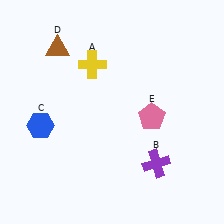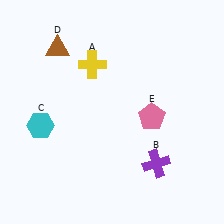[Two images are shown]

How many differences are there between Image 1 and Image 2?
There is 1 difference between the two images.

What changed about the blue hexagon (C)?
In Image 1, C is blue. In Image 2, it changed to cyan.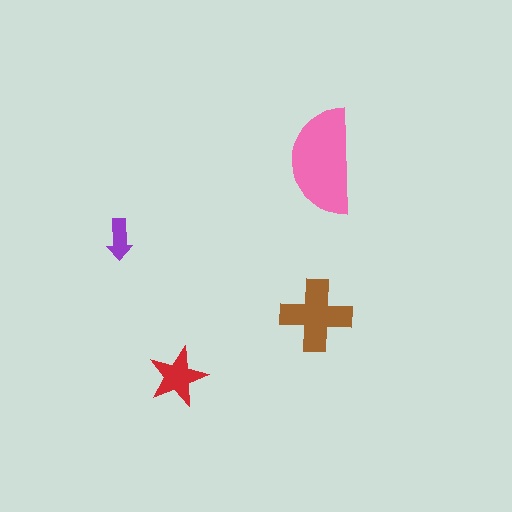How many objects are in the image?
There are 4 objects in the image.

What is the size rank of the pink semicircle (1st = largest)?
1st.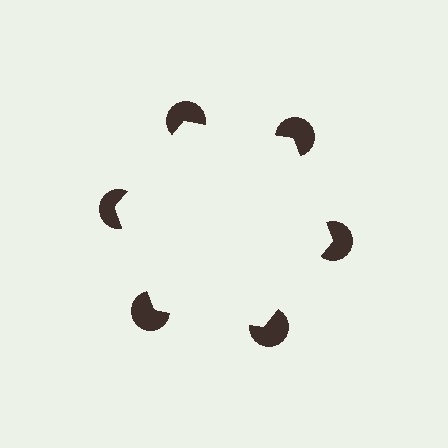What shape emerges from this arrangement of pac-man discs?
An illusory hexagon — its edges are inferred from the aligned wedge cuts in the pac-man discs, not physically drawn.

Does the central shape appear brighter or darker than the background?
It typically appears slightly brighter than the background, even though no actual brightness change is drawn.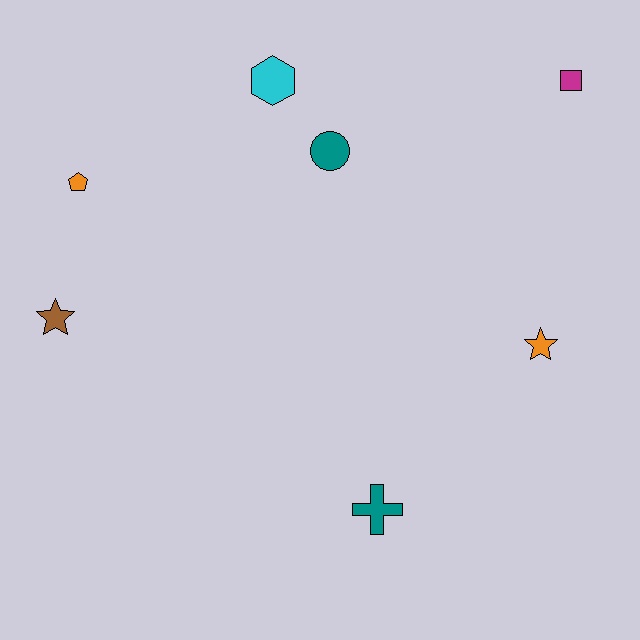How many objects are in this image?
There are 7 objects.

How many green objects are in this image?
There are no green objects.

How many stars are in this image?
There are 2 stars.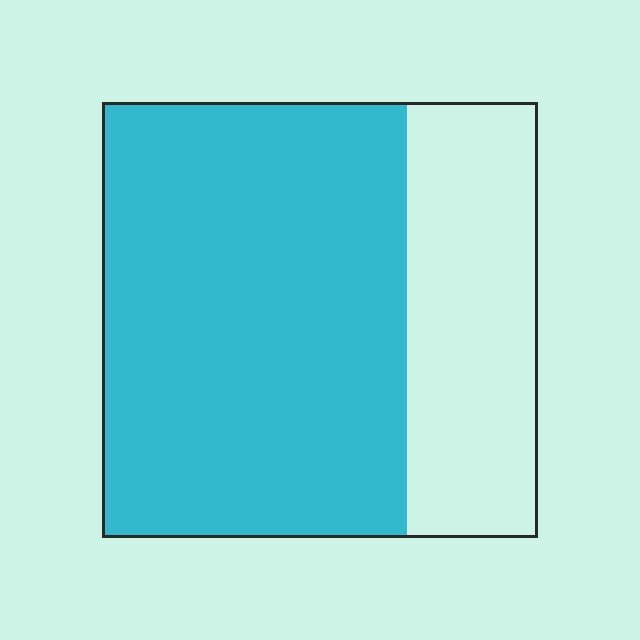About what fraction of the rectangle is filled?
About two thirds (2/3).